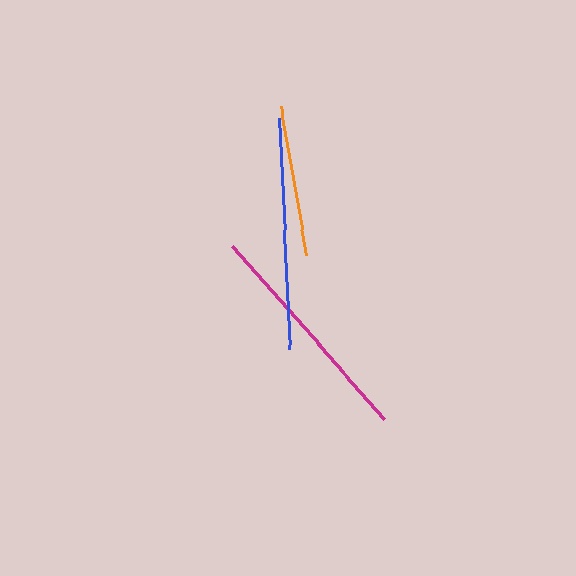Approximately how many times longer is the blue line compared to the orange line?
The blue line is approximately 1.5 times the length of the orange line.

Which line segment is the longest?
The blue line is the longest at approximately 231 pixels.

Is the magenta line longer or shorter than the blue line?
The blue line is longer than the magenta line.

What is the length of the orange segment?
The orange segment is approximately 152 pixels long.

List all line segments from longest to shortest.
From longest to shortest: blue, magenta, orange.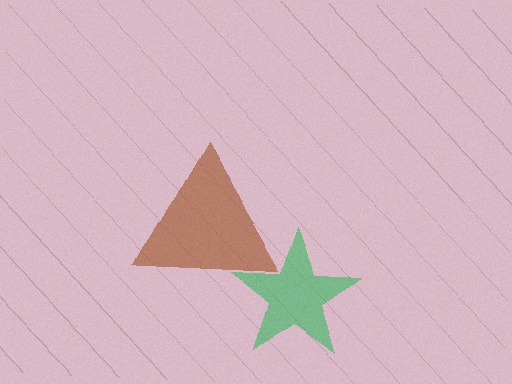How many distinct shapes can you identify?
There are 2 distinct shapes: a green star, a brown triangle.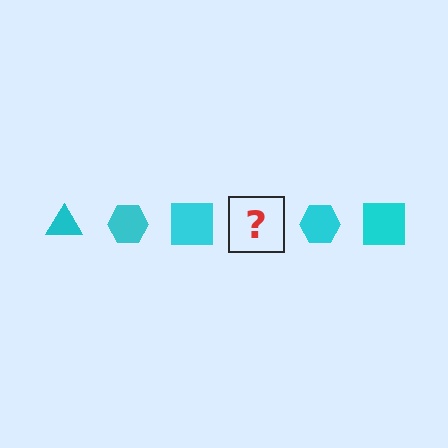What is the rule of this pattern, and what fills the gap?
The rule is that the pattern cycles through triangle, hexagon, square shapes in cyan. The gap should be filled with a cyan triangle.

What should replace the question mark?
The question mark should be replaced with a cyan triangle.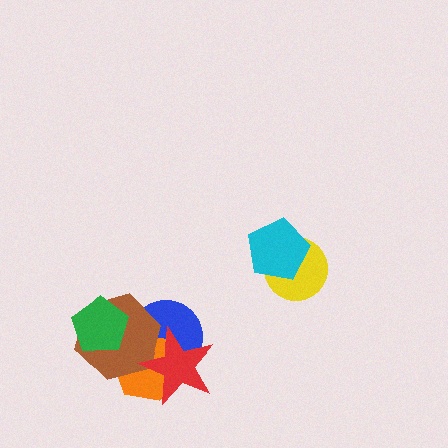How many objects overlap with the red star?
3 objects overlap with the red star.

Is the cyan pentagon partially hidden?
No, no other shape covers it.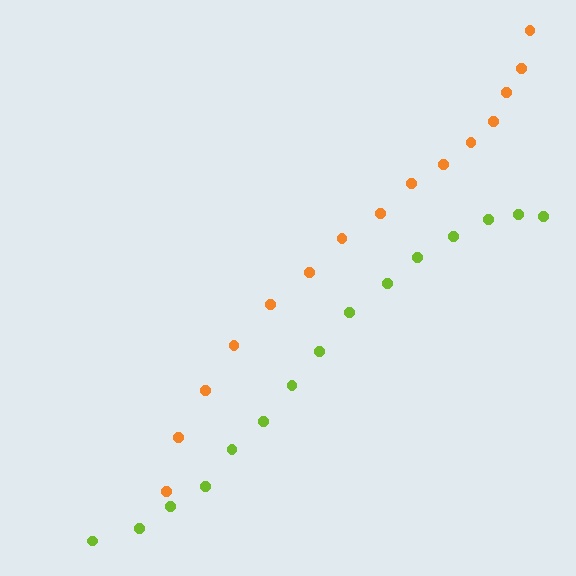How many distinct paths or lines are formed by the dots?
There are 2 distinct paths.